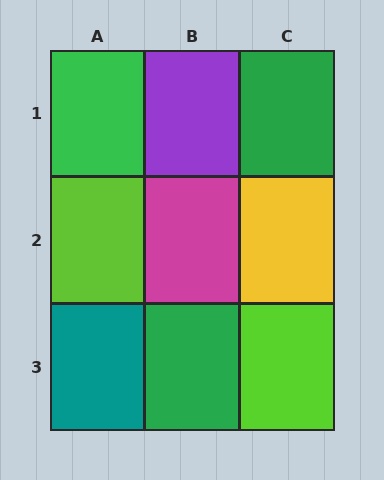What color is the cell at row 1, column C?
Green.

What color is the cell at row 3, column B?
Green.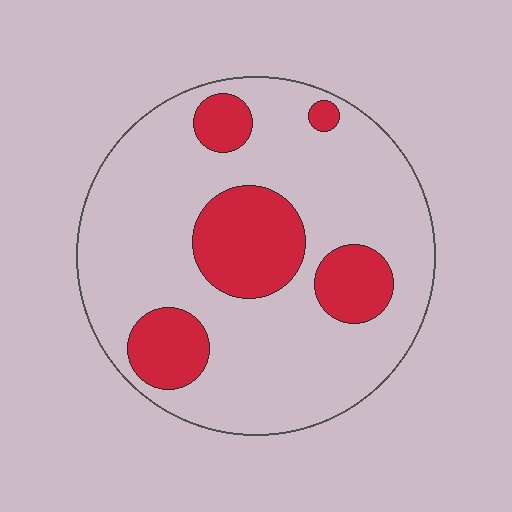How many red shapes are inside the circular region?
5.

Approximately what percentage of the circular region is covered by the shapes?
Approximately 25%.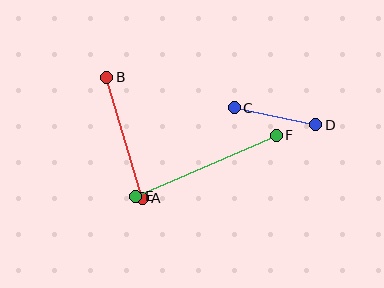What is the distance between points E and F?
The distance is approximately 153 pixels.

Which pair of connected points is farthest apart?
Points E and F are farthest apart.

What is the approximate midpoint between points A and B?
The midpoint is at approximately (124, 138) pixels.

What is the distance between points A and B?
The distance is approximately 126 pixels.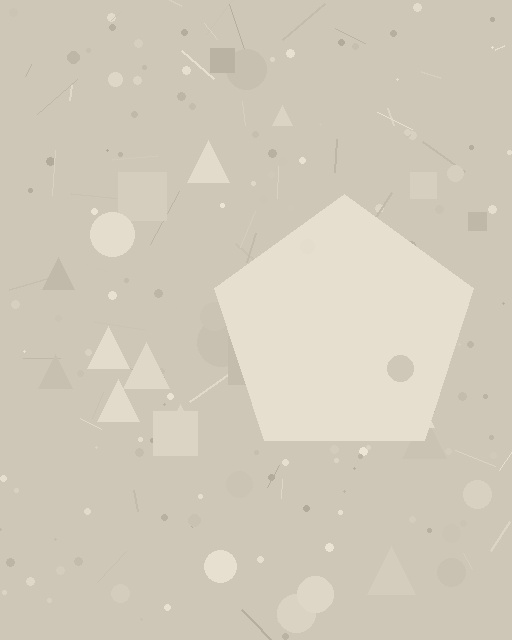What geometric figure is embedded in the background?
A pentagon is embedded in the background.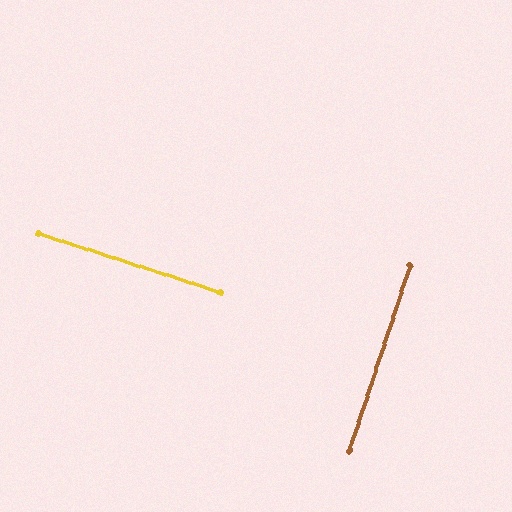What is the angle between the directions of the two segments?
Approximately 90 degrees.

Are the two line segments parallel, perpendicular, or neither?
Perpendicular — they meet at approximately 90°.